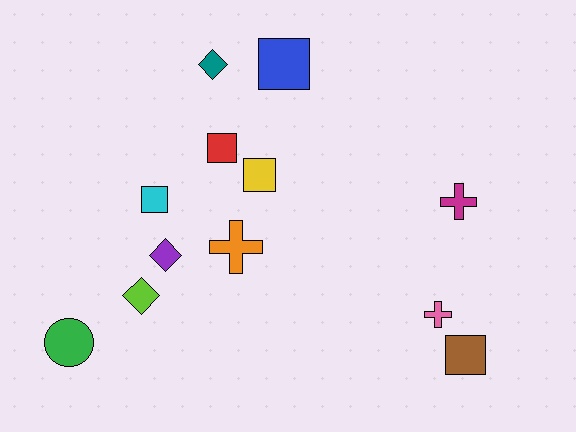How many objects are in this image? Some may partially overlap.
There are 12 objects.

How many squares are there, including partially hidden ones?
There are 5 squares.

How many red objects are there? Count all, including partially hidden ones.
There is 1 red object.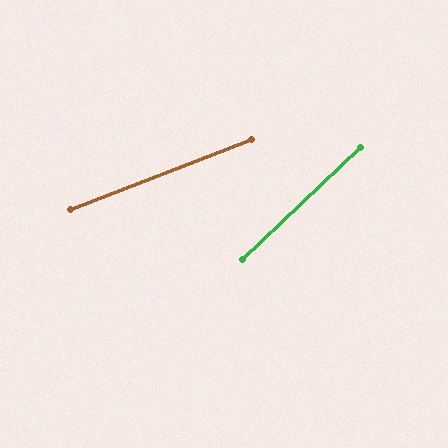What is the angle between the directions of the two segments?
Approximately 22 degrees.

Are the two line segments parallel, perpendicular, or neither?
Neither parallel nor perpendicular — they differ by about 22°.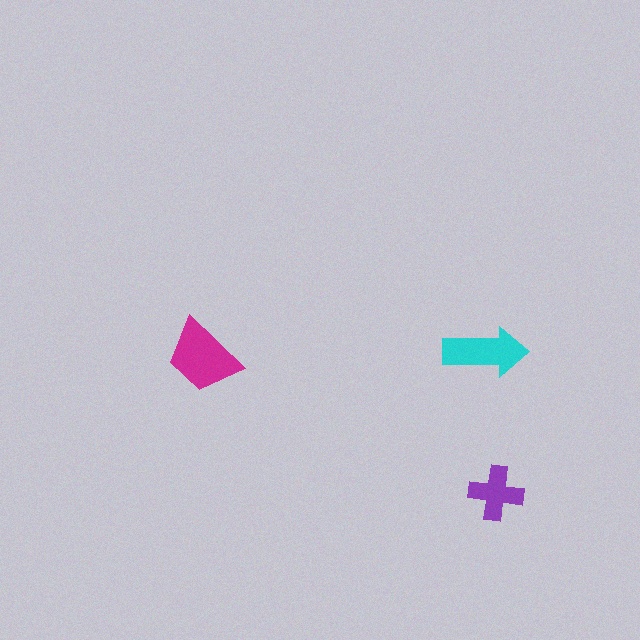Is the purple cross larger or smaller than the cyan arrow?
Smaller.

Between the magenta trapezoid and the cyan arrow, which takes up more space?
The magenta trapezoid.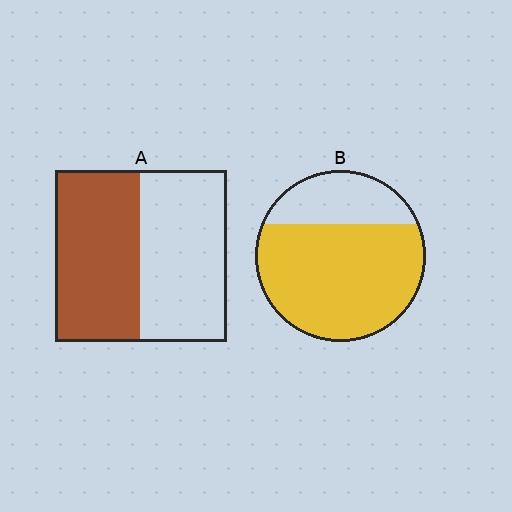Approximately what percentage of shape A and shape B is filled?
A is approximately 50% and B is approximately 75%.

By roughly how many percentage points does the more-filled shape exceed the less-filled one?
By roughly 25 percentage points (B over A).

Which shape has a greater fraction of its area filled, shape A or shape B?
Shape B.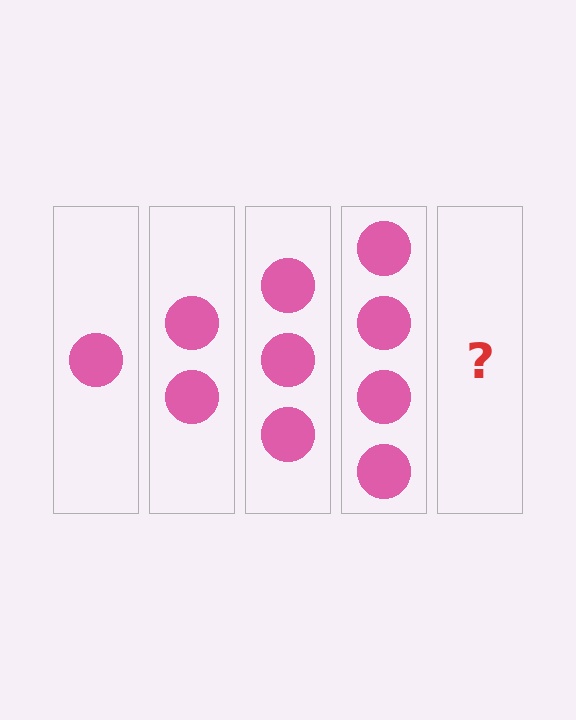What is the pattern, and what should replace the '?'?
The pattern is that each step adds one more circle. The '?' should be 5 circles.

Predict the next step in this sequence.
The next step is 5 circles.